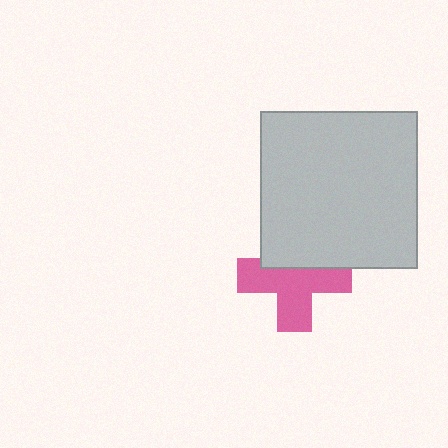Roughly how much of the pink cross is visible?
About half of it is visible (roughly 64%).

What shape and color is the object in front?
The object in front is a light gray square.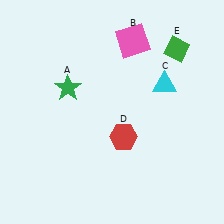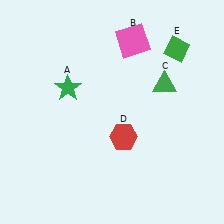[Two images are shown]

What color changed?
The triangle (C) changed from cyan in Image 1 to green in Image 2.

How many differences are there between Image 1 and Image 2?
There is 1 difference between the two images.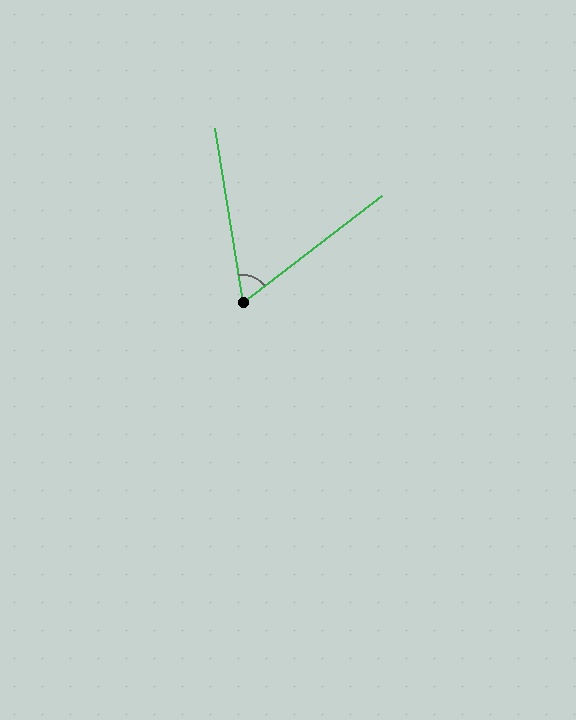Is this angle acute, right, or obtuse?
It is acute.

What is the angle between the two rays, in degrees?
Approximately 61 degrees.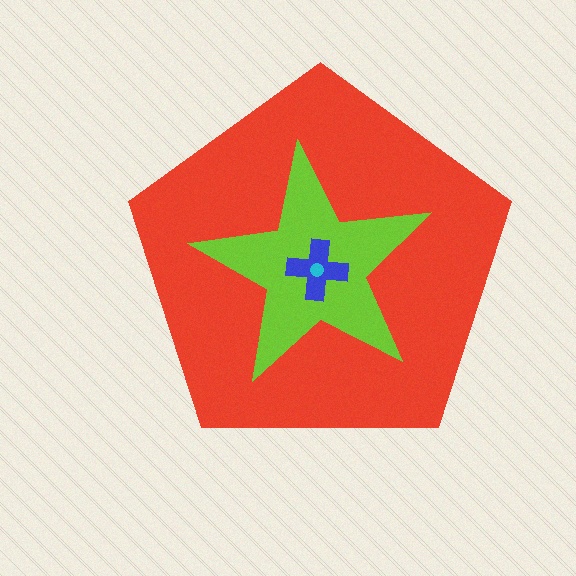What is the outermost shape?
The red pentagon.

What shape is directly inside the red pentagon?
The lime star.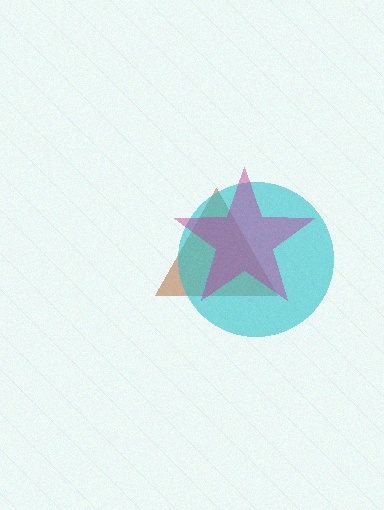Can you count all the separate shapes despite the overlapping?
Yes, there are 3 separate shapes.